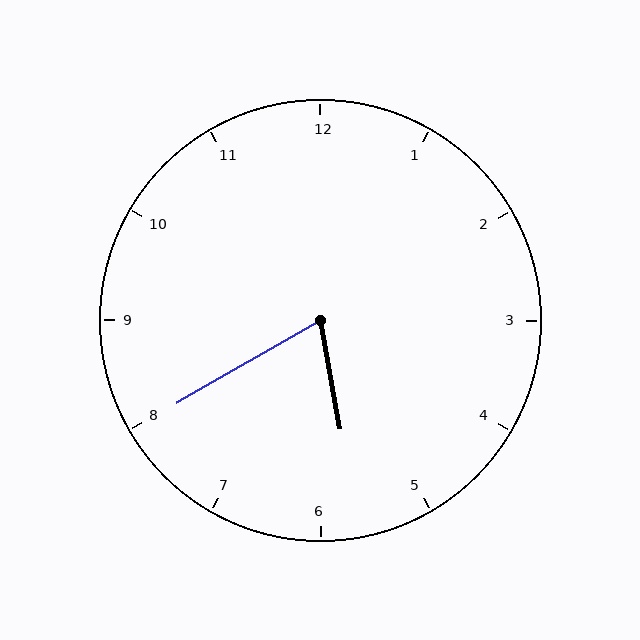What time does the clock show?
5:40.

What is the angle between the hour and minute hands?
Approximately 70 degrees.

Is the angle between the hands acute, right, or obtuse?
It is acute.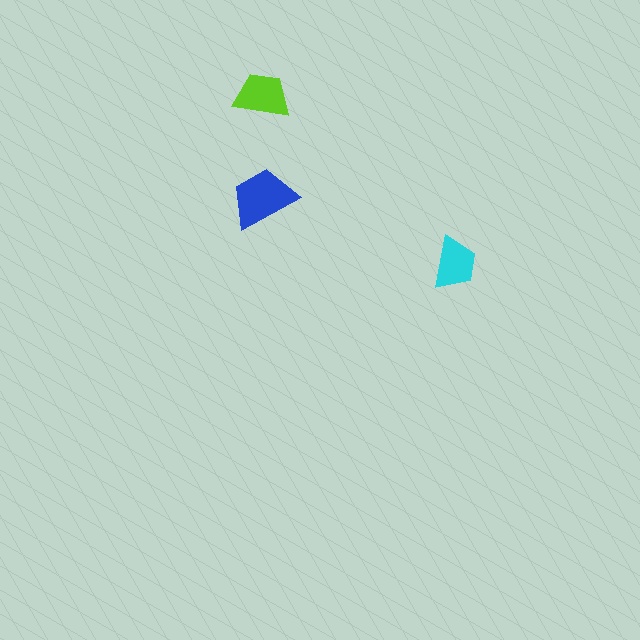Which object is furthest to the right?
The cyan trapezoid is rightmost.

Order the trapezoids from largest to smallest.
the blue one, the lime one, the cyan one.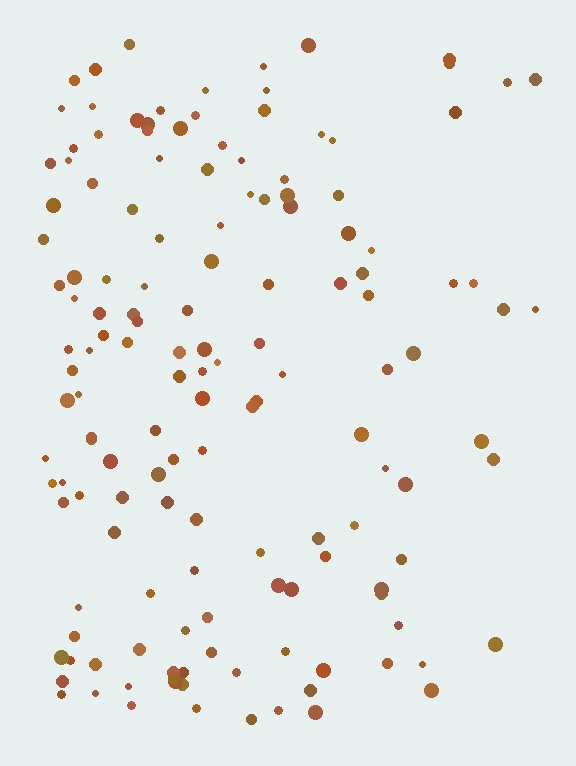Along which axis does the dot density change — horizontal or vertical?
Horizontal.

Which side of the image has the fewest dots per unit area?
The right.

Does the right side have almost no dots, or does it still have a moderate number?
Still a moderate number, just noticeably fewer than the left.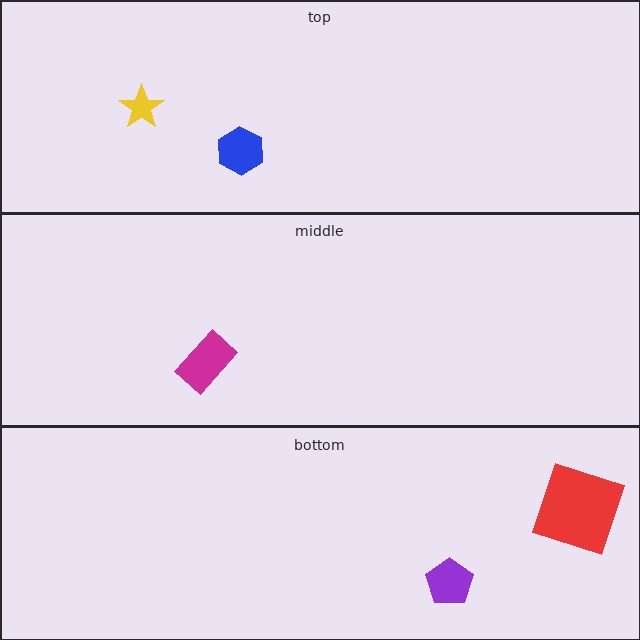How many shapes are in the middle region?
1.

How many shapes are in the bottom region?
2.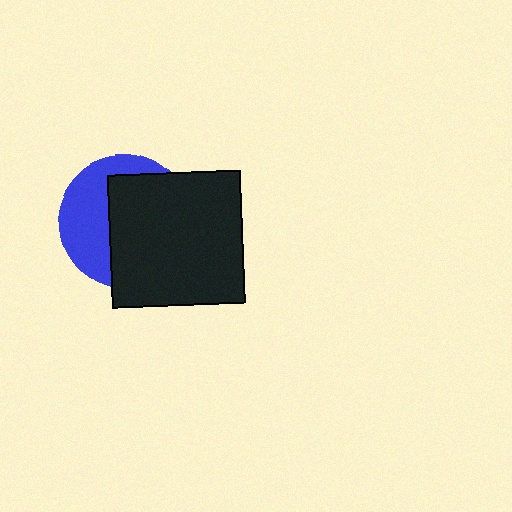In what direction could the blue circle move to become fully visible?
The blue circle could move left. That would shift it out from behind the black square entirely.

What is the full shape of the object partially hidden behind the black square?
The partially hidden object is a blue circle.